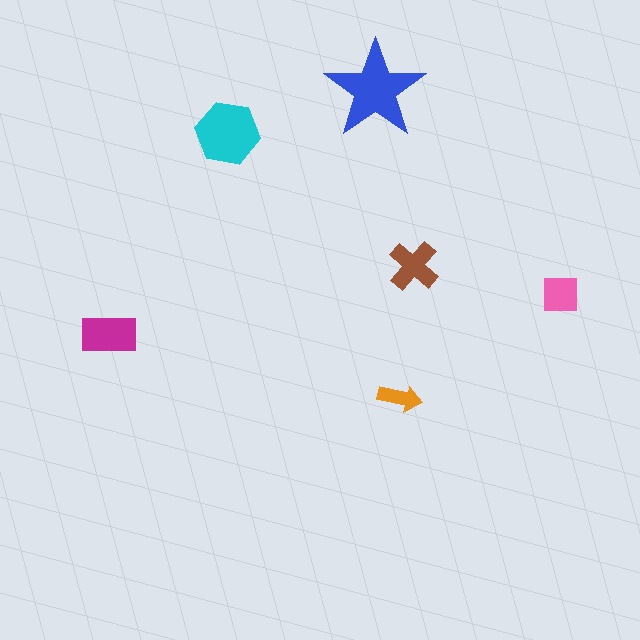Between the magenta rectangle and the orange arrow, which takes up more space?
The magenta rectangle.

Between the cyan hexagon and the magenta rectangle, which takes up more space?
The cyan hexagon.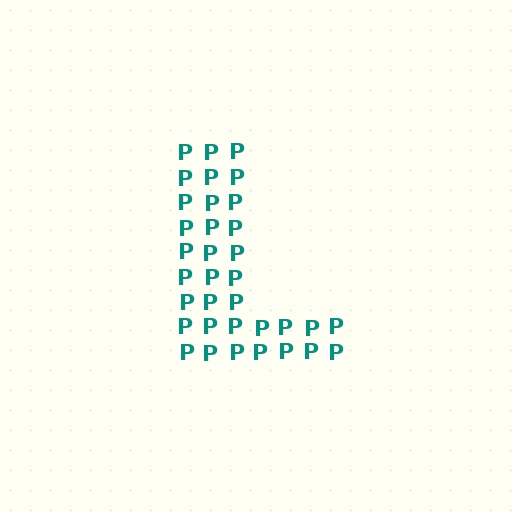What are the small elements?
The small elements are letter P's.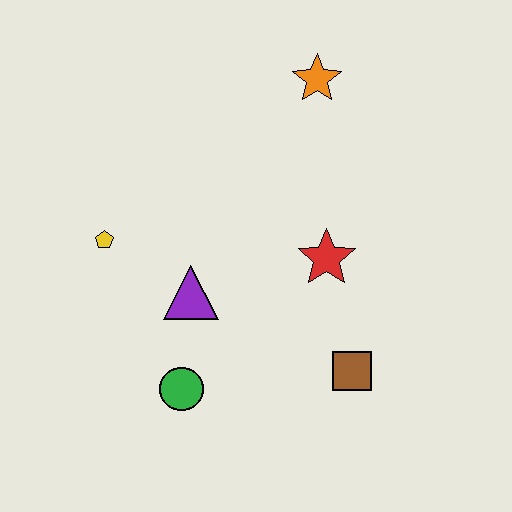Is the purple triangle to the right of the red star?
No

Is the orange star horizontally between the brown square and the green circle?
Yes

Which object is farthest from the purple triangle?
The orange star is farthest from the purple triangle.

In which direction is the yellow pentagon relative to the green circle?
The yellow pentagon is above the green circle.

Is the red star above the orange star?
No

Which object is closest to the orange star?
The red star is closest to the orange star.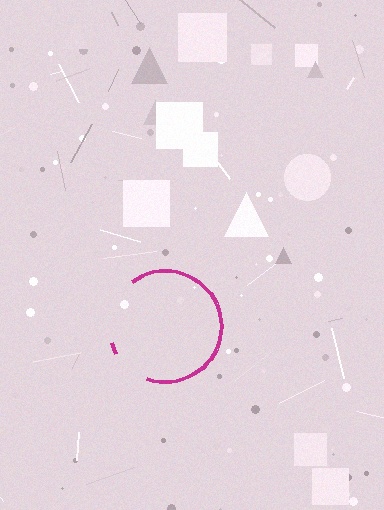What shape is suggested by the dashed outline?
The dashed outline suggests a circle.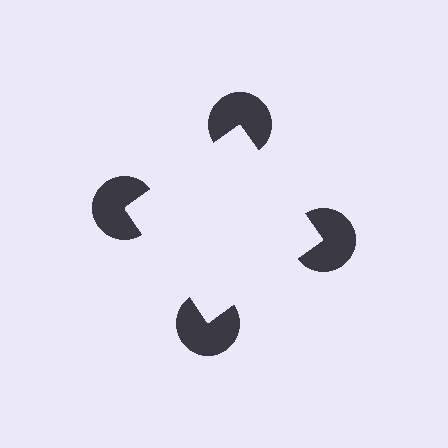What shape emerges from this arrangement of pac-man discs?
An illusory square — its edges are inferred from the aligned wedge cuts in the pac-man discs, not physically drawn.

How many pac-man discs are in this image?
There are 4 — one at each vertex of the illusory square.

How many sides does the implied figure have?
4 sides.